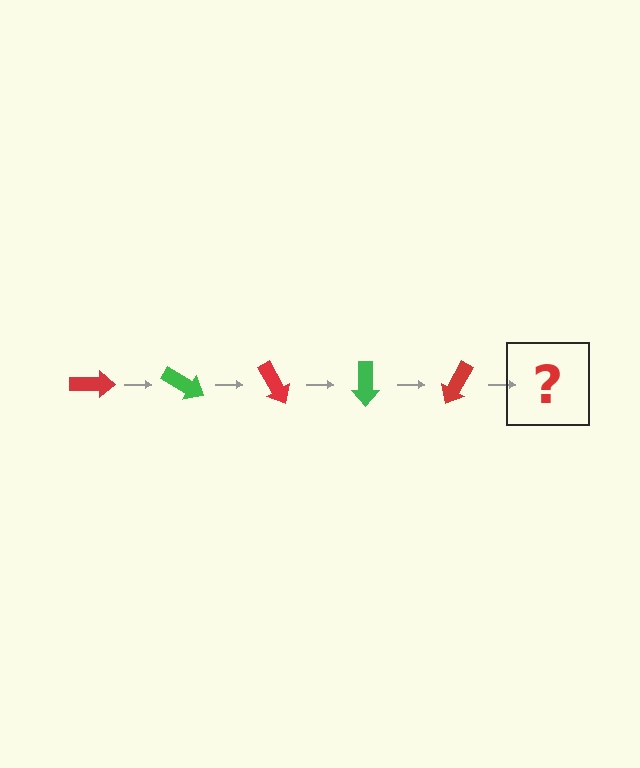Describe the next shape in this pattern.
It should be a green arrow, rotated 150 degrees from the start.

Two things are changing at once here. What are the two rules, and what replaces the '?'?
The two rules are that it rotates 30 degrees each step and the color cycles through red and green. The '?' should be a green arrow, rotated 150 degrees from the start.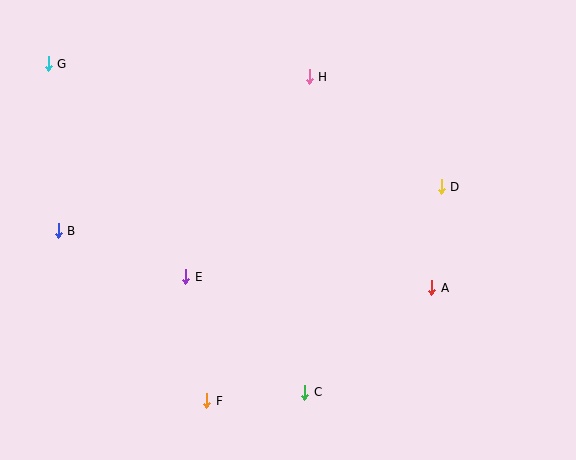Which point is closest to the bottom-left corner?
Point F is closest to the bottom-left corner.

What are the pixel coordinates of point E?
Point E is at (186, 277).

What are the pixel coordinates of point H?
Point H is at (309, 77).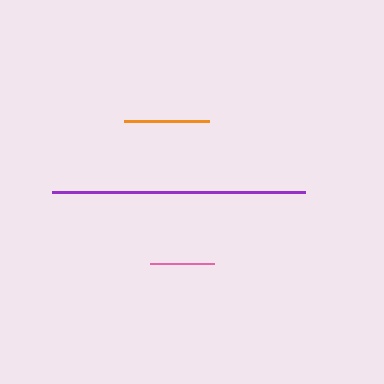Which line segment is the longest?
The purple line is the longest at approximately 254 pixels.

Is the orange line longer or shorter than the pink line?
The orange line is longer than the pink line.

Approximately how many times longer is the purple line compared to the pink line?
The purple line is approximately 3.9 times the length of the pink line.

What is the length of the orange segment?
The orange segment is approximately 85 pixels long.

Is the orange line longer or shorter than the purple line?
The purple line is longer than the orange line.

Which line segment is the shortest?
The pink line is the shortest at approximately 64 pixels.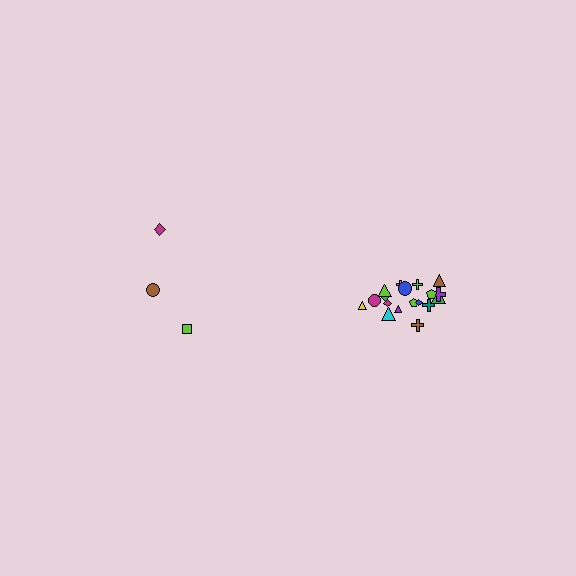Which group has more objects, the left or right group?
The right group.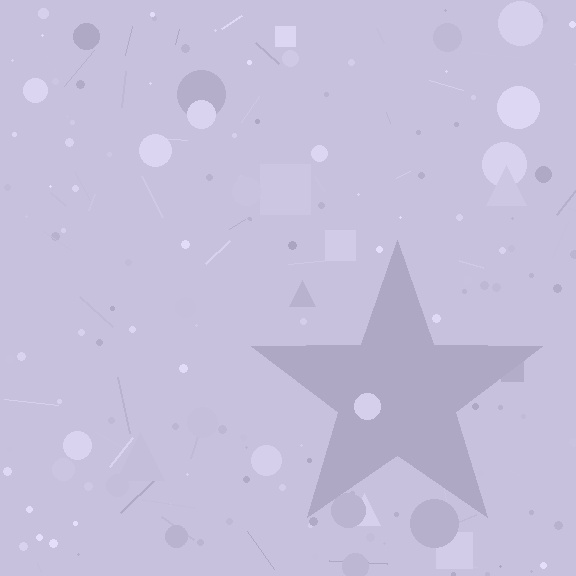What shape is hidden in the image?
A star is hidden in the image.